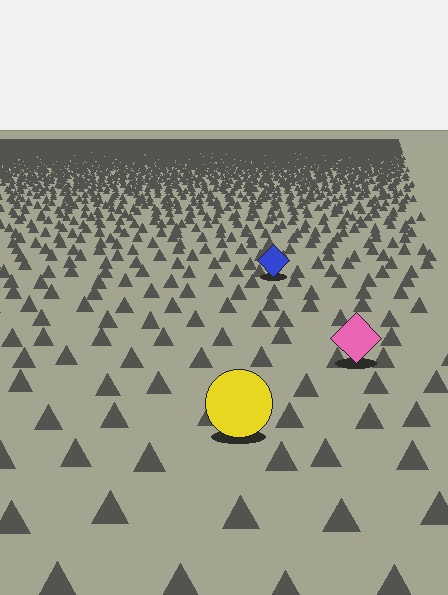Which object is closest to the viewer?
The yellow circle is closest. The texture marks near it are larger and more spread out.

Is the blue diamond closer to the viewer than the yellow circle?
No. The yellow circle is closer — you can tell from the texture gradient: the ground texture is coarser near it.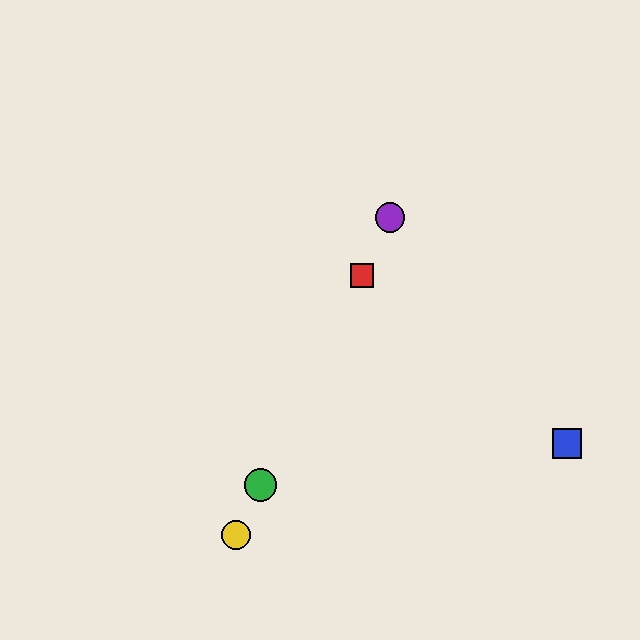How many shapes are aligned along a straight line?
4 shapes (the red square, the green circle, the yellow circle, the purple circle) are aligned along a straight line.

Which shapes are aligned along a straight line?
The red square, the green circle, the yellow circle, the purple circle are aligned along a straight line.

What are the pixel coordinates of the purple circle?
The purple circle is at (390, 217).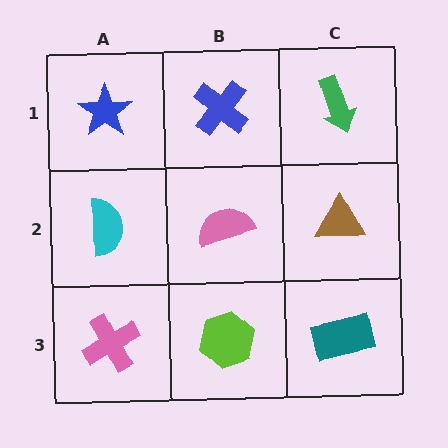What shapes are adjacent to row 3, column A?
A cyan semicircle (row 2, column A), a lime hexagon (row 3, column B).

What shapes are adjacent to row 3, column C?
A brown triangle (row 2, column C), a lime hexagon (row 3, column B).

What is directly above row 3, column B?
A pink semicircle.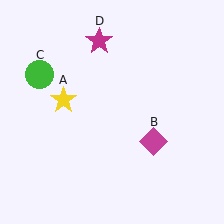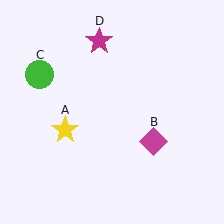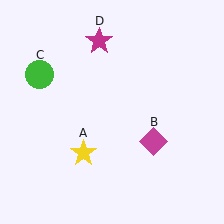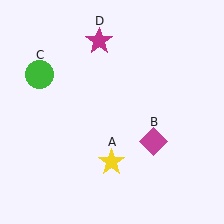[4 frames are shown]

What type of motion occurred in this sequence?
The yellow star (object A) rotated counterclockwise around the center of the scene.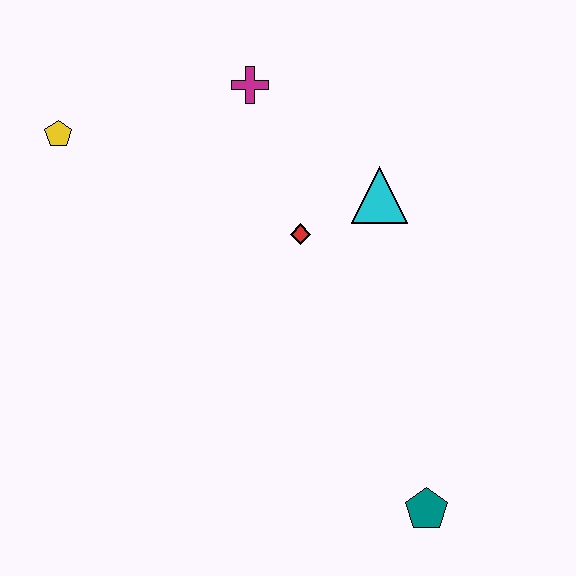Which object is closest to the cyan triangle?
The red diamond is closest to the cyan triangle.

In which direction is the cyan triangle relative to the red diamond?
The cyan triangle is to the right of the red diamond.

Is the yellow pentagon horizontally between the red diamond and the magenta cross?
No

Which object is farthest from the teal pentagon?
The yellow pentagon is farthest from the teal pentagon.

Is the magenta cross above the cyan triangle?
Yes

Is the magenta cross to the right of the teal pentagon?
No